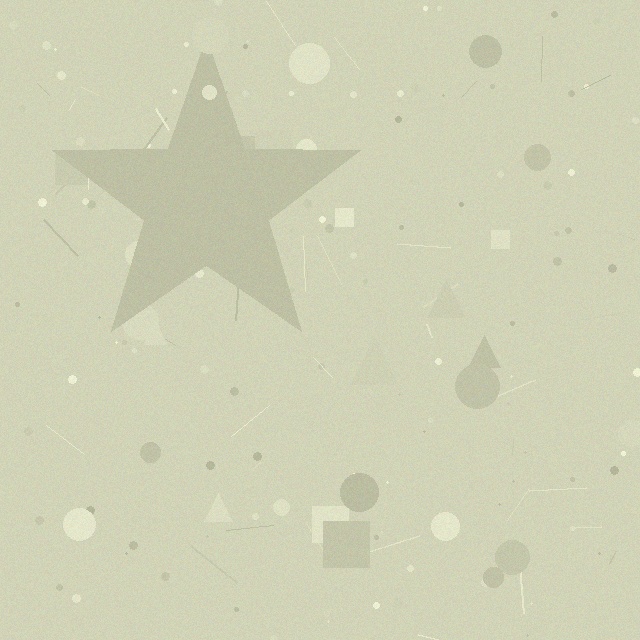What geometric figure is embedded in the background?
A star is embedded in the background.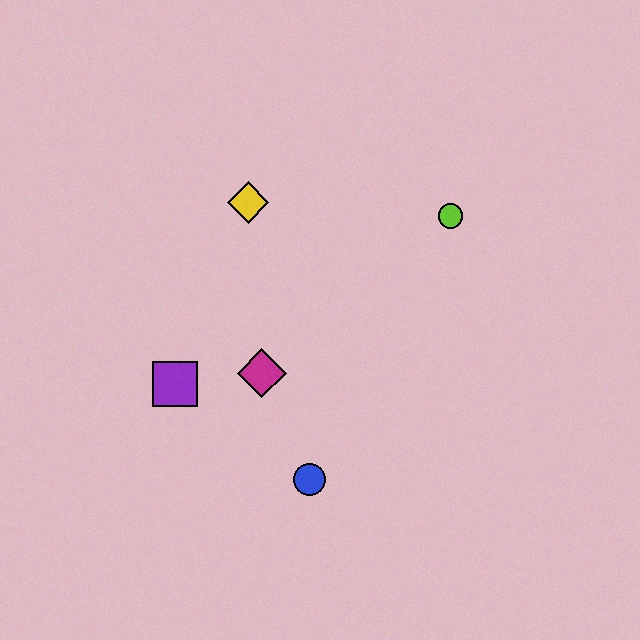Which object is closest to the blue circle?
The magenta diamond is closest to the blue circle.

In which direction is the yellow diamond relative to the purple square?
The yellow diamond is above the purple square.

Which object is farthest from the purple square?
The lime circle is farthest from the purple square.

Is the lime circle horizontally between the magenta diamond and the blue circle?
No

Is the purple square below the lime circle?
Yes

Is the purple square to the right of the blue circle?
No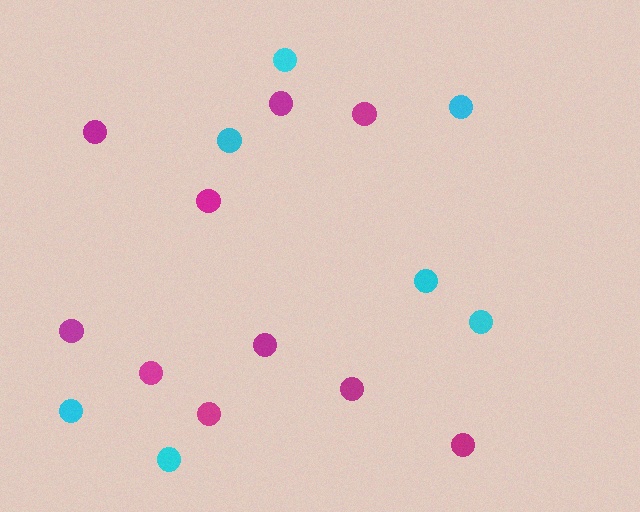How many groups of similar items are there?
There are 2 groups: one group of cyan circles (7) and one group of magenta circles (10).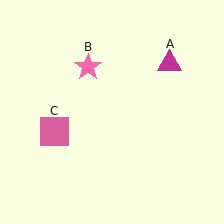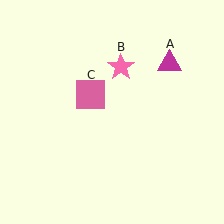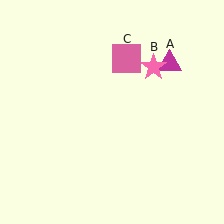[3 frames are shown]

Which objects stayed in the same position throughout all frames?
Magenta triangle (object A) remained stationary.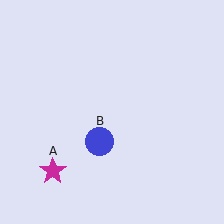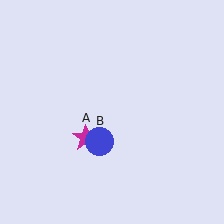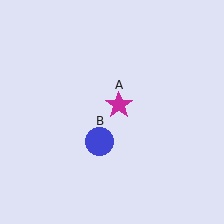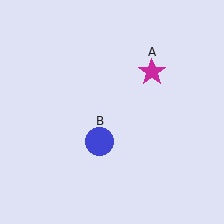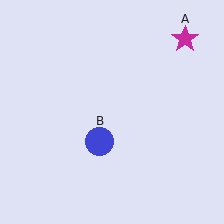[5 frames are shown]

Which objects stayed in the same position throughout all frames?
Blue circle (object B) remained stationary.